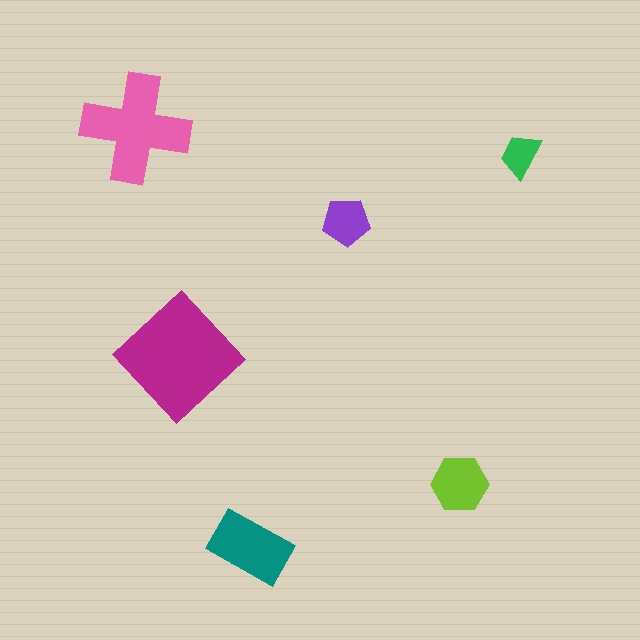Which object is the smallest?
The green trapezoid.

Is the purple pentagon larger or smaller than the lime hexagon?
Smaller.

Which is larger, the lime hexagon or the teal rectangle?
The teal rectangle.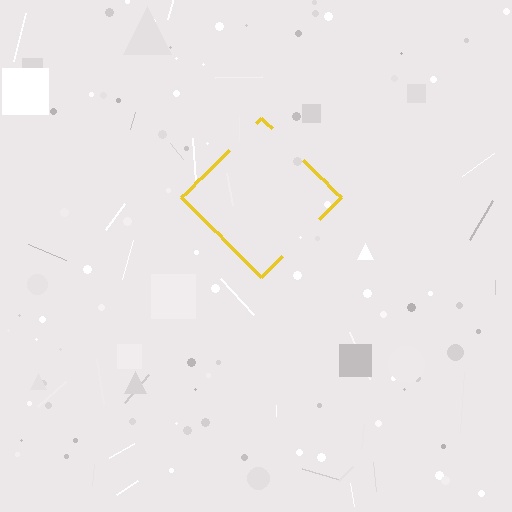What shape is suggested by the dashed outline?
The dashed outline suggests a diamond.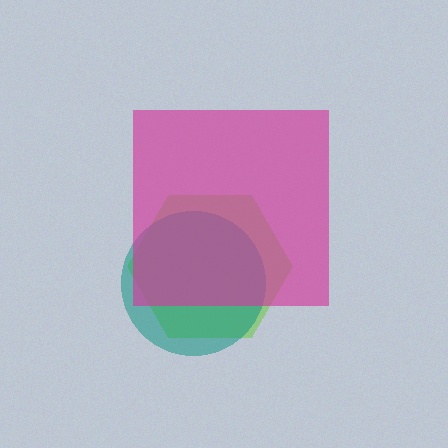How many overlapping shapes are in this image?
There are 3 overlapping shapes in the image.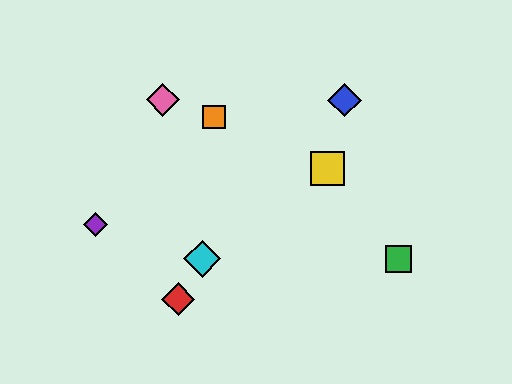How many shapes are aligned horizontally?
2 shapes (the green square, the cyan diamond) are aligned horizontally.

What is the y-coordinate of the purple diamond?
The purple diamond is at y≈224.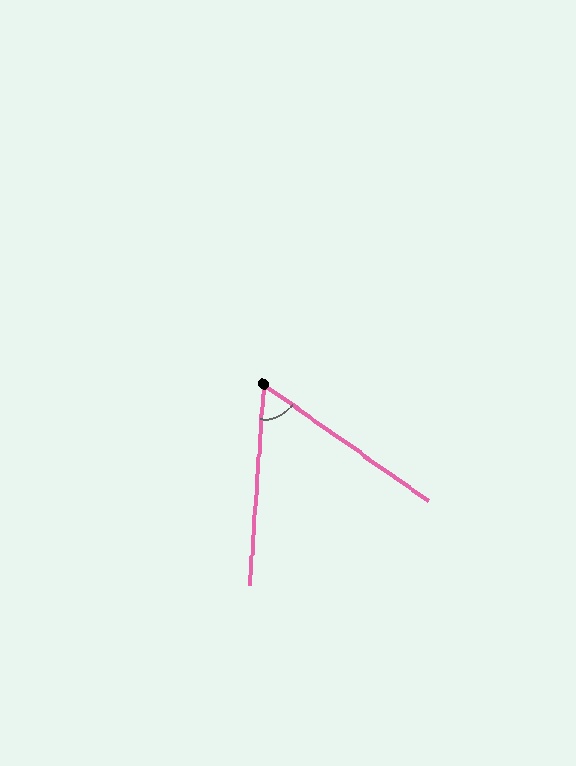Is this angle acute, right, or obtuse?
It is acute.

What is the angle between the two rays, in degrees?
Approximately 59 degrees.